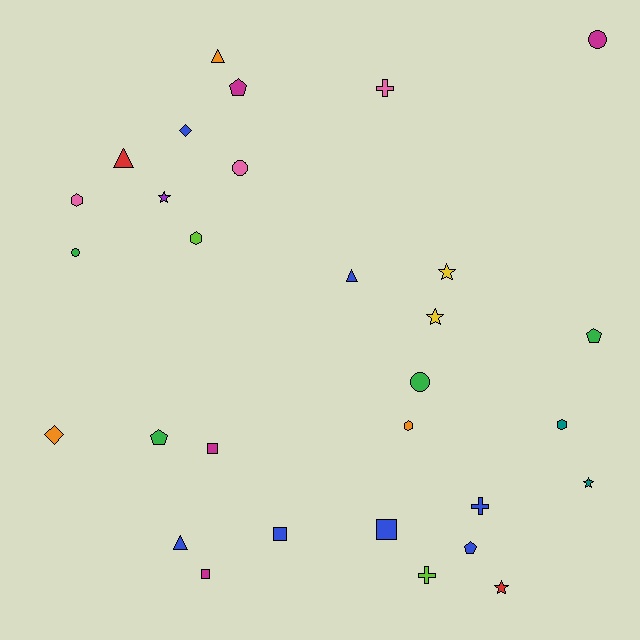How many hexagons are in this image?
There are 4 hexagons.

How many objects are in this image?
There are 30 objects.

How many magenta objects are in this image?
There are 4 magenta objects.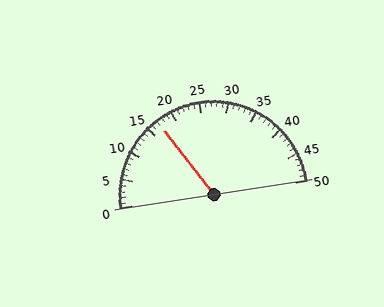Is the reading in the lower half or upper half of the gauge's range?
The reading is in the lower half of the range (0 to 50).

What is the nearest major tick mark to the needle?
The nearest major tick mark is 15.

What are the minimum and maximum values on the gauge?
The gauge ranges from 0 to 50.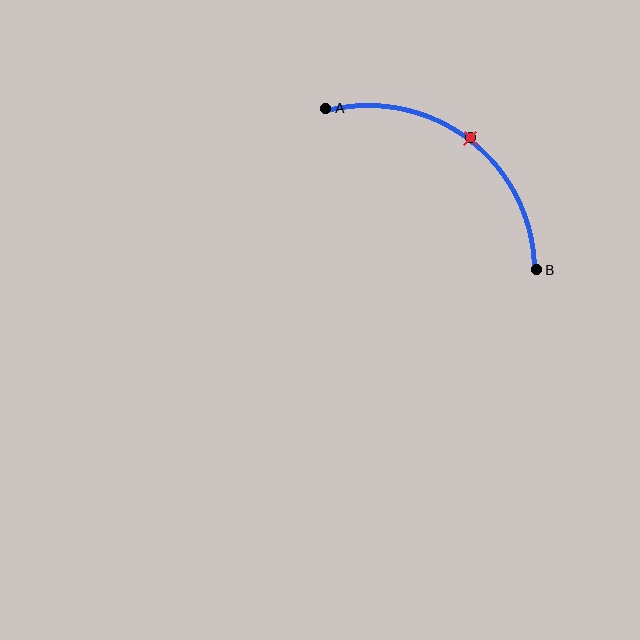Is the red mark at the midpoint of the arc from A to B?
Yes. The red mark lies on the arc at equal arc-length from both A and B — it is the arc midpoint.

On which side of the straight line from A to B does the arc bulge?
The arc bulges above and to the right of the straight line connecting A and B.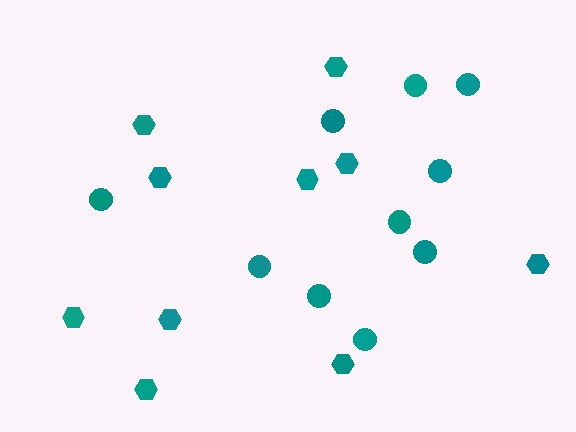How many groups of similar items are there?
There are 2 groups: one group of hexagons (10) and one group of circles (10).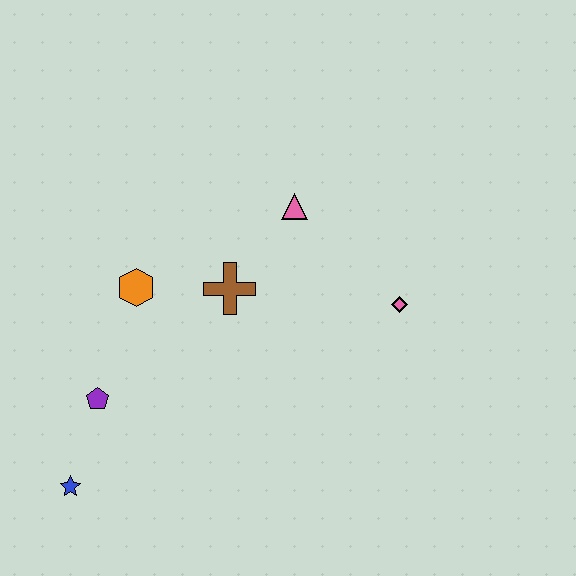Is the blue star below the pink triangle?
Yes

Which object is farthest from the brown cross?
The blue star is farthest from the brown cross.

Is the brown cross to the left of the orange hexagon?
No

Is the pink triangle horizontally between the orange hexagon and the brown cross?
No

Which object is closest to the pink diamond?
The pink triangle is closest to the pink diamond.